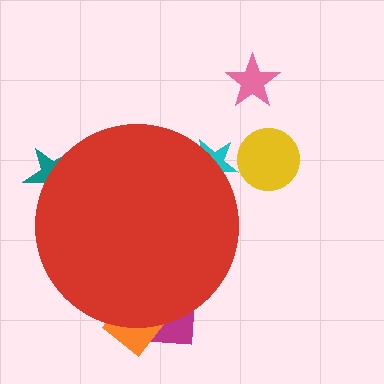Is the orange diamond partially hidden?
Yes, the orange diamond is partially hidden behind the red circle.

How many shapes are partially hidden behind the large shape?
4 shapes are partially hidden.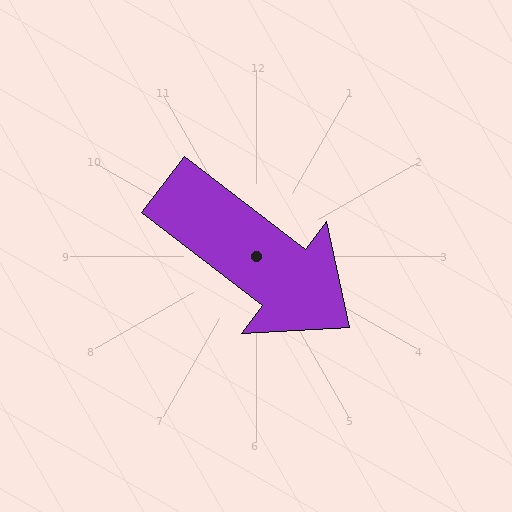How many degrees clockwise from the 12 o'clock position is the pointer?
Approximately 127 degrees.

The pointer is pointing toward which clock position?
Roughly 4 o'clock.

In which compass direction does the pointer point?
Southeast.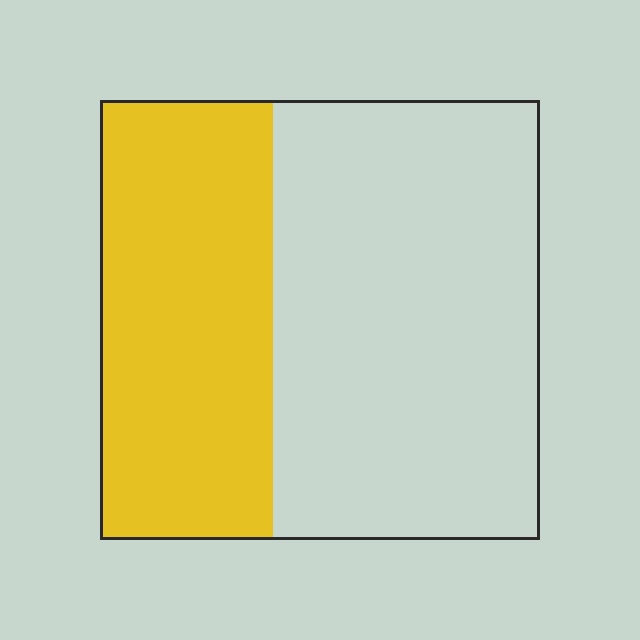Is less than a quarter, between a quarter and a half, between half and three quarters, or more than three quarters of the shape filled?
Between a quarter and a half.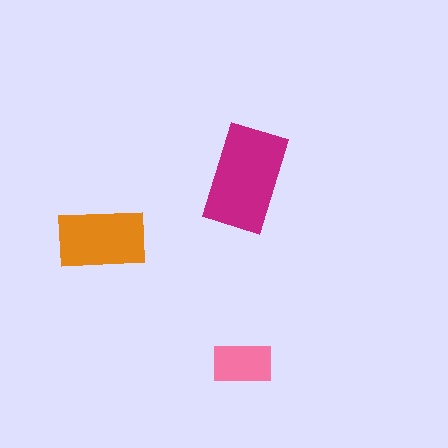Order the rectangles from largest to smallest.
the magenta one, the orange one, the pink one.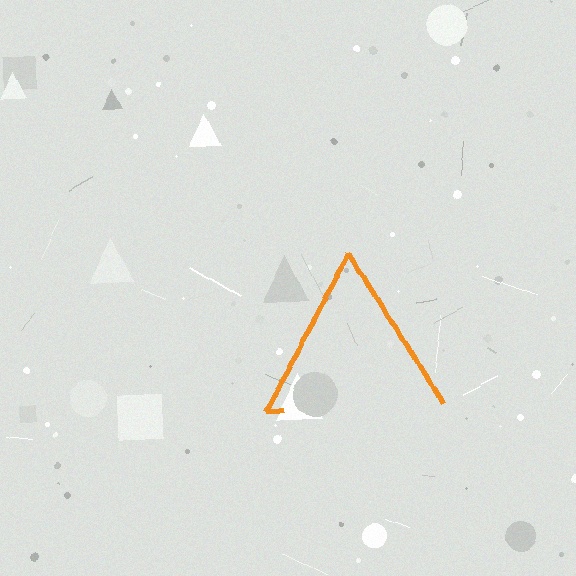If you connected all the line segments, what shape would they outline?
They would outline a triangle.